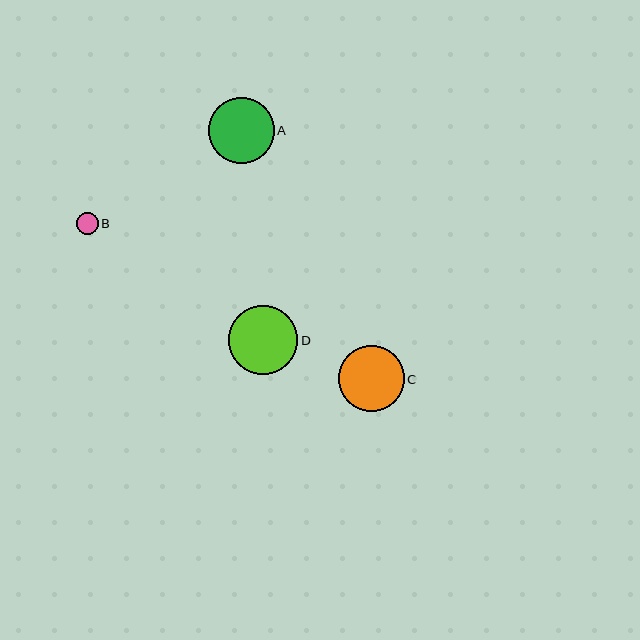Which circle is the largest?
Circle D is the largest with a size of approximately 69 pixels.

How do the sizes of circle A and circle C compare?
Circle A and circle C are approximately the same size.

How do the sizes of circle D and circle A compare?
Circle D and circle A are approximately the same size.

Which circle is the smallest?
Circle B is the smallest with a size of approximately 22 pixels.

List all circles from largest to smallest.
From largest to smallest: D, A, C, B.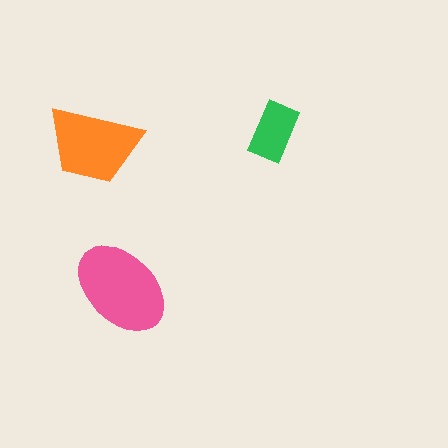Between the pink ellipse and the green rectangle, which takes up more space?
The pink ellipse.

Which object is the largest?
The pink ellipse.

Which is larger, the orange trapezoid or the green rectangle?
The orange trapezoid.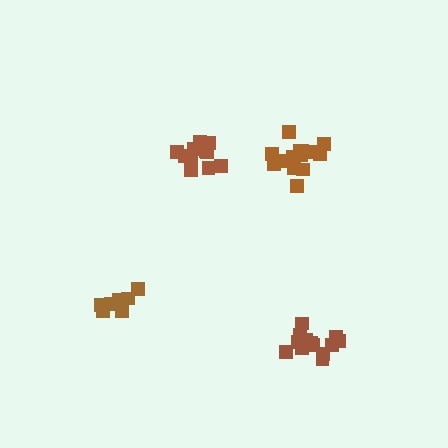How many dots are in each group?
Group 1: 9 dots, Group 2: 11 dots, Group 3: 14 dots, Group 4: 13 dots (47 total).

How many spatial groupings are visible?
There are 4 spatial groupings.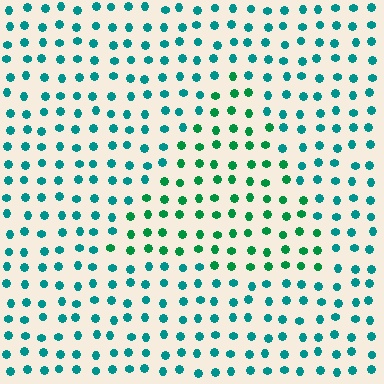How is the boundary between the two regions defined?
The boundary is defined purely by a slight shift in hue (about 32 degrees). Spacing, size, and orientation are identical on both sides.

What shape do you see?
I see a triangle.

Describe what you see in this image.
The image is filled with small teal elements in a uniform arrangement. A triangle-shaped region is visible where the elements are tinted to a slightly different hue, forming a subtle color boundary.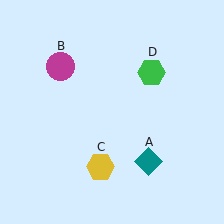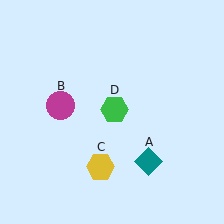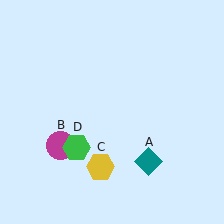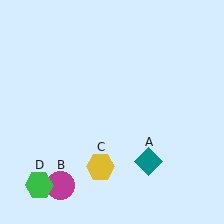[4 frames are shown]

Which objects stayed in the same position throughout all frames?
Teal diamond (object A) and yellow hexagon (object C) remained stationary.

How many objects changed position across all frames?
2 objects changed position: magenta circle (object B), green hexagon (object D).